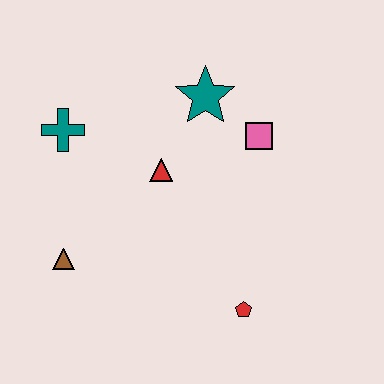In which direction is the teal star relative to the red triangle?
The teal star is above the red triangle.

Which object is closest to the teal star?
The pink square is closest to the teal star.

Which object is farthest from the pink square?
The brown triangle is farthest from the pink square.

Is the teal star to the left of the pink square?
Yes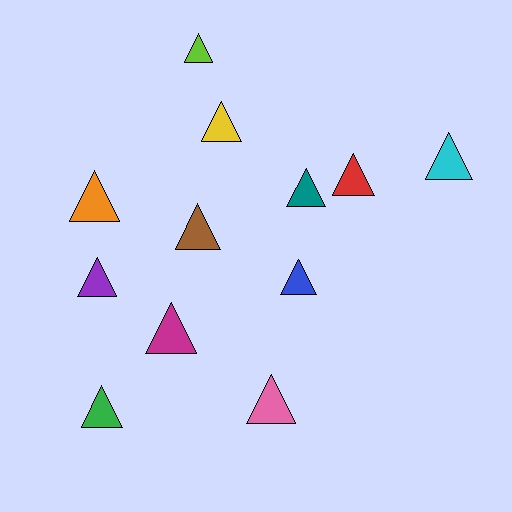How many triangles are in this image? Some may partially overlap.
There are 12 triangles.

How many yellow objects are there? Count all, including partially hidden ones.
There is 1 yellow object.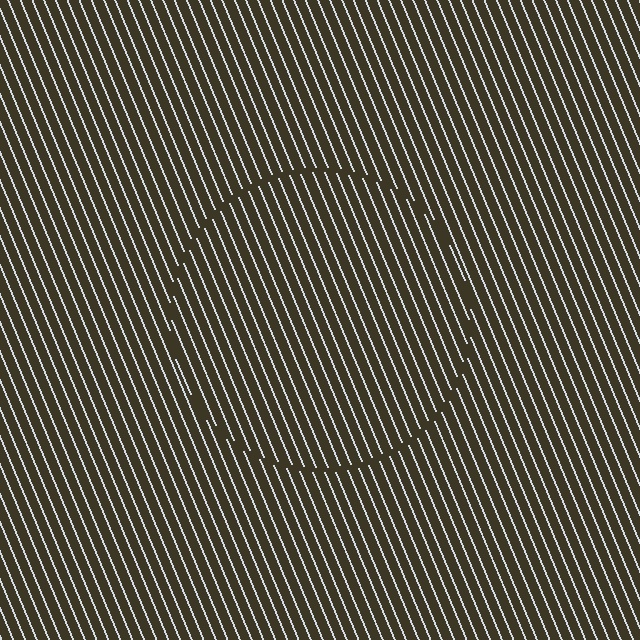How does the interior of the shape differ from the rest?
The interior of the shape contains the same grating, shifted by half a period — the contour is defined by the phase discontinuity where line-ends from the inner and outer gratings abut.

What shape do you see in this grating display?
An illusory circle. The interior of the shape contains the same grating, shifted by half a period — the contour is defined by the phase discontinuity where line-ends from the inner and outer gratings abut.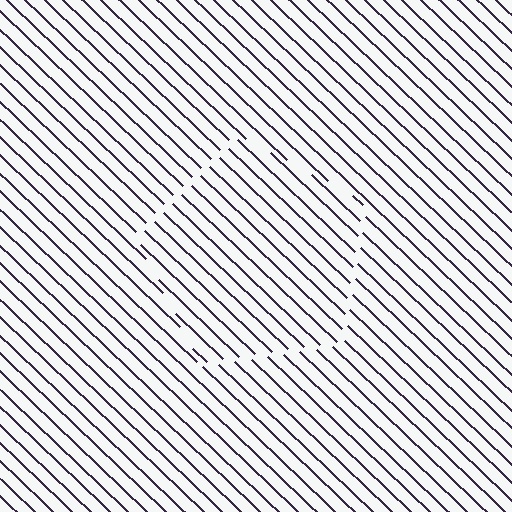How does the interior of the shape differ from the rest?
The interior of the shape contains the same grating, shifted by half a period — the contour is defined by the phase discontinuity where line-ends from the inner and outer gratings abut.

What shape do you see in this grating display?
An illusory pentagon. The interior of the shape contains the same grating, shifted by half a period — the contour is defined by the phase discontinuity where line-ends from the inner and outer gratings abut.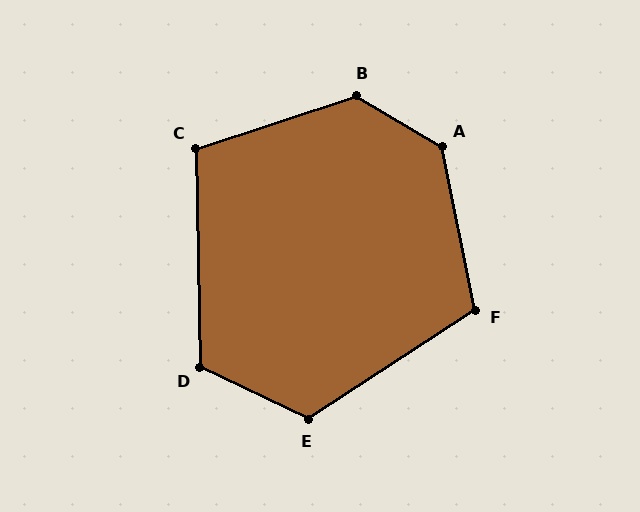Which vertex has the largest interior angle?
A, at approximately 132 degrees.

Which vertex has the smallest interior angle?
C, at approximately 107 degrees.